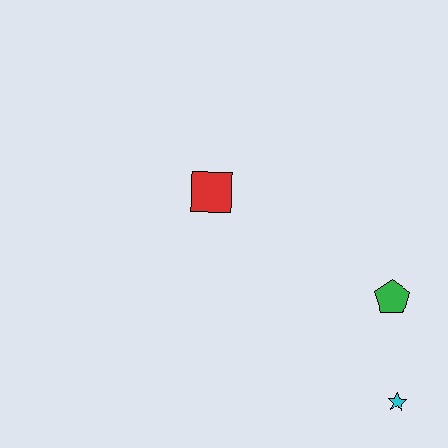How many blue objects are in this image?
There are no blue objects.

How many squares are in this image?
There is 1 square.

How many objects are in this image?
There are 3 objects.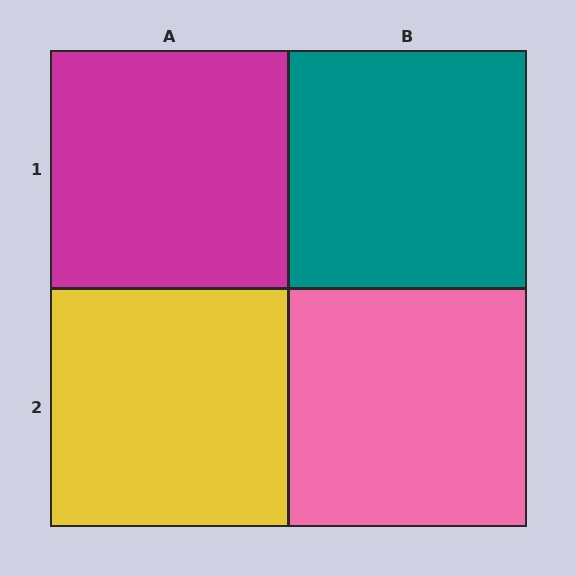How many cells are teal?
1 cell is teal.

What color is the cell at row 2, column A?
Yellow.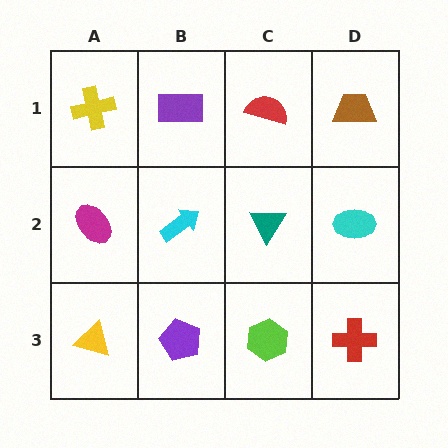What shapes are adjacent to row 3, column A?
A magenta ellipse (row 2, column A), a purple pentagon (row 3, column B).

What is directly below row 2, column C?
A lime hexagon.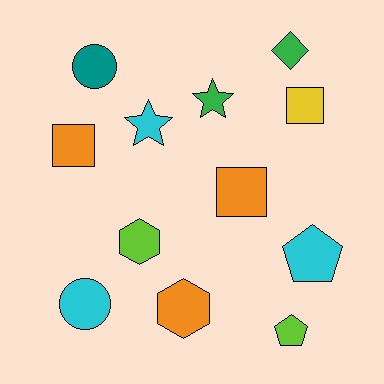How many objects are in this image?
There are 12 objects.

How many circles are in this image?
There are 2 circles.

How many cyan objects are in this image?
There are 3 cyan objects.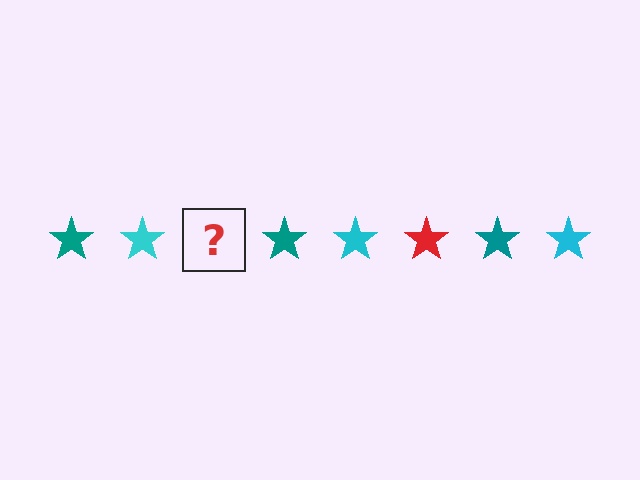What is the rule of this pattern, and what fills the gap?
The rule is that the pattern cycles through teal, cyan, red stars. The gap should be filled with a red star.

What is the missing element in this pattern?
The missing element is a red star.